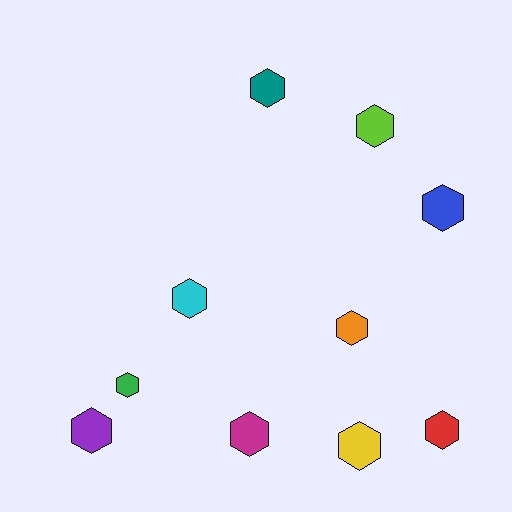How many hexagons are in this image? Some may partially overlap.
There are 10 hexagons.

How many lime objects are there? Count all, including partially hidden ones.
There is 1 lime object.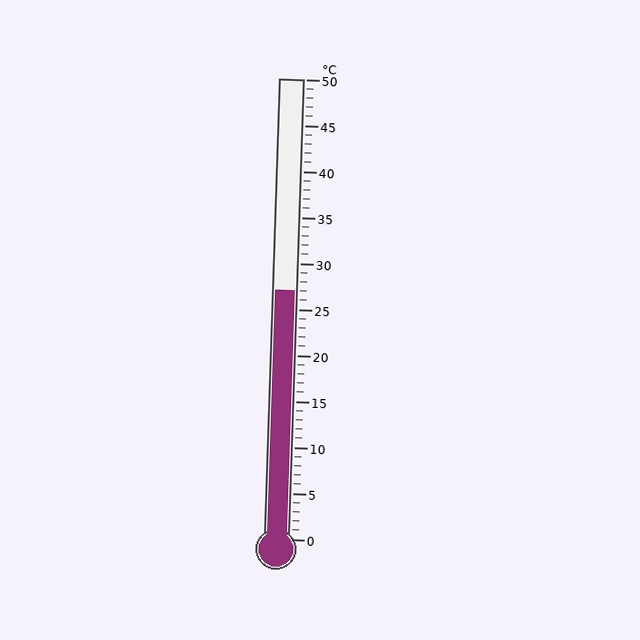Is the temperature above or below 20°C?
The temperature is above 20°C.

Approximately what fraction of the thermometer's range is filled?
The thermometer is filled to approximately 55% of its range.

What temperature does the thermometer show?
The thermometer shows approximately 27°C.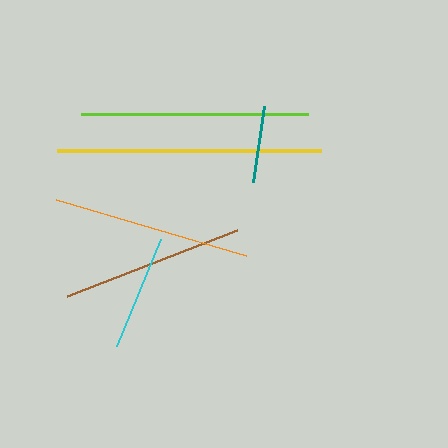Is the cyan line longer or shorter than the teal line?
The cyan line is longer than the teal line.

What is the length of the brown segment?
The brown segment is approximately 183 pixels long.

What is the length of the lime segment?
The lime segment is approximately 228 pixels long.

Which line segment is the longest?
The yellow line is the longest at approximately 264 pixels.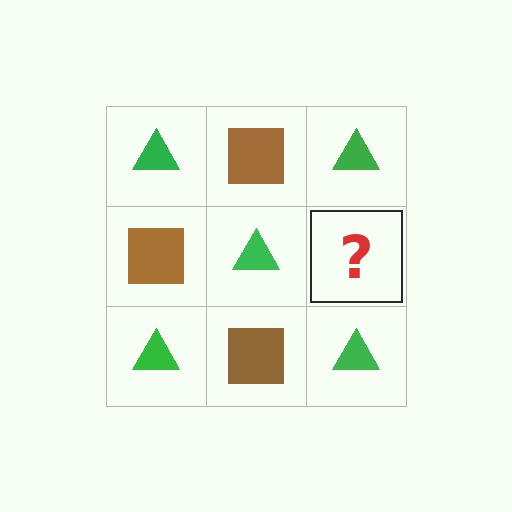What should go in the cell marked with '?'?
The missing cell should contain a brown square.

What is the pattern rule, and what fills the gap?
The rule is that it alternates green triangle and brown square in a checkerboard pattern. The gap should be filled with a brown square.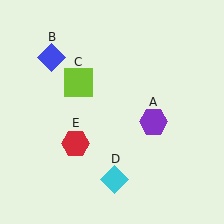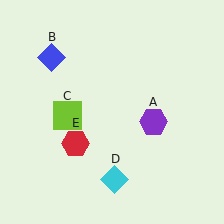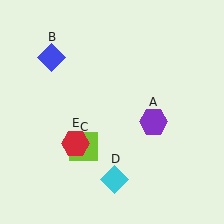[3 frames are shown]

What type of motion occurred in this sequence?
The lime square (object C) rotated counterclockwise around the center of the scene.